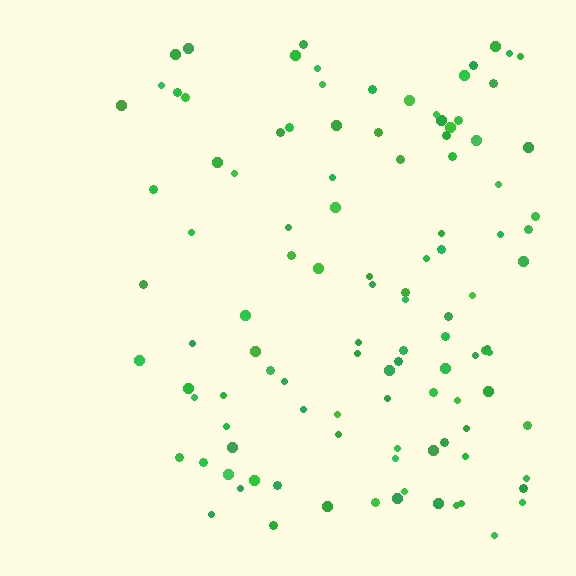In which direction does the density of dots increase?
From left to right, with the right side densest.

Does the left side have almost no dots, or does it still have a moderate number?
Still a moderate number, just noticeably fewer than the right.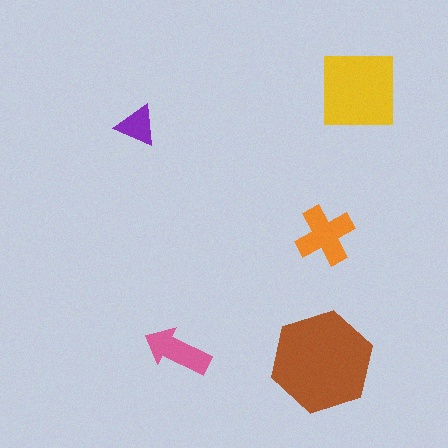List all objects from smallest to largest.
The purple triangle, the pink arrow, the orange cross, the yellow square, the brown hexagon.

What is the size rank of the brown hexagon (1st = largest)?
1st.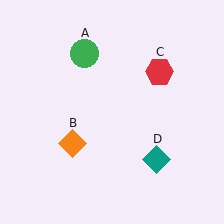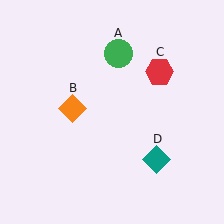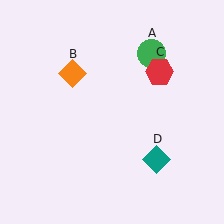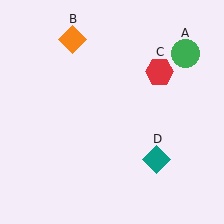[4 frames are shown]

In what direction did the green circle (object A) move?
The green circle (object A) moved right.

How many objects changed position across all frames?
2 objects changed position: green circle (object A), orange diamond (object B).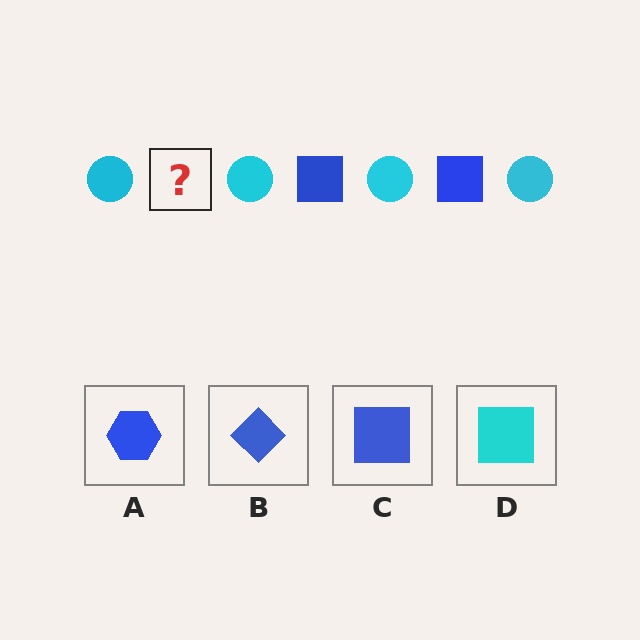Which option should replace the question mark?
Option C.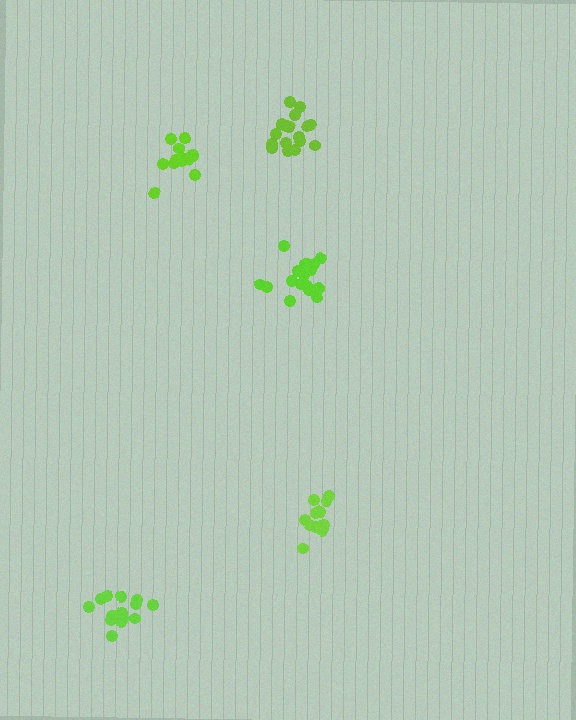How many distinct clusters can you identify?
There are 5 distinct clusters.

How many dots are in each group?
Group 1: 16 dots, Group 2: 13 dots, Group 3: 12 dots, Group 4: 18 dots, Group 5: 17 dots (76 total).